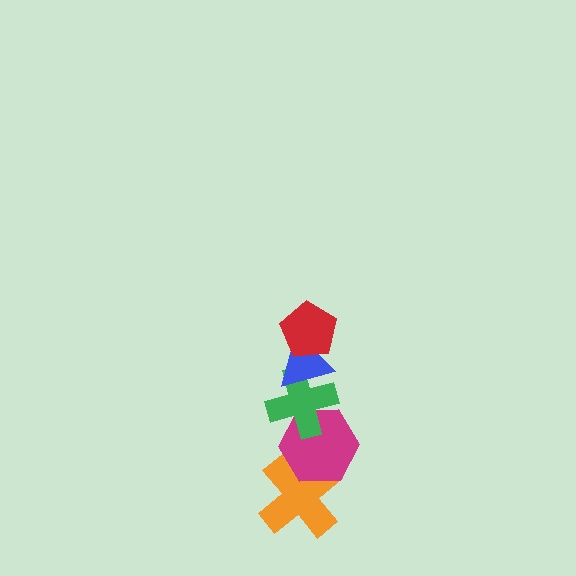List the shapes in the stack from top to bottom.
From top to bottom: the red pentagon, the blue triangle, the green cross, the magenta hexagon, the orange cross.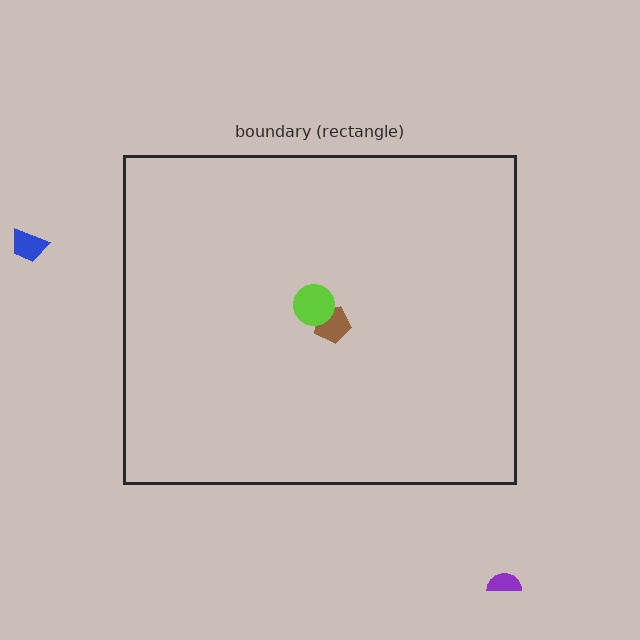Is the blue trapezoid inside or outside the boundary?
Outside.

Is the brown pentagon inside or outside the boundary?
Inside.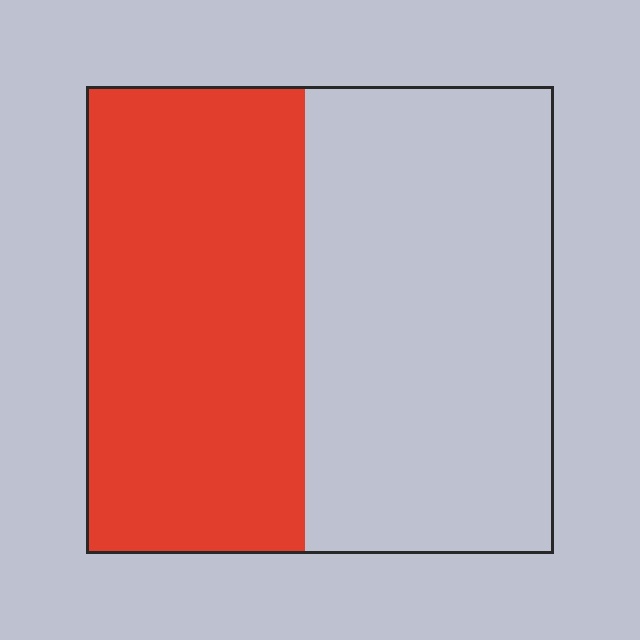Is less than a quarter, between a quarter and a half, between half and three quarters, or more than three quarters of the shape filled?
Between a quarter and a half.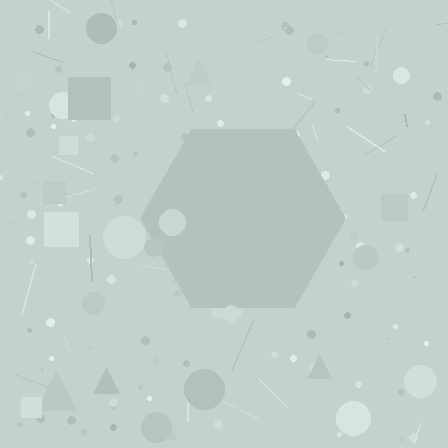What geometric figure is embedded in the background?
A hexagon is embedded in the background.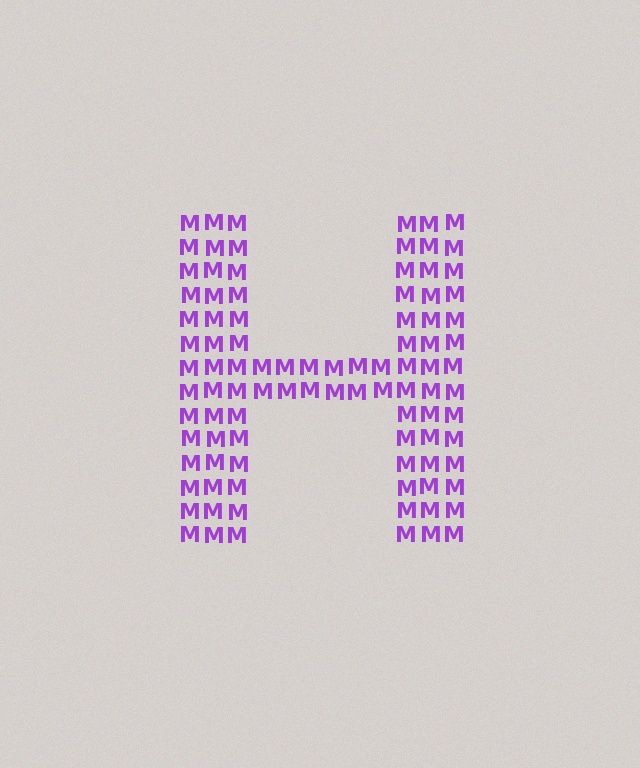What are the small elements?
The small elements are letter M's.